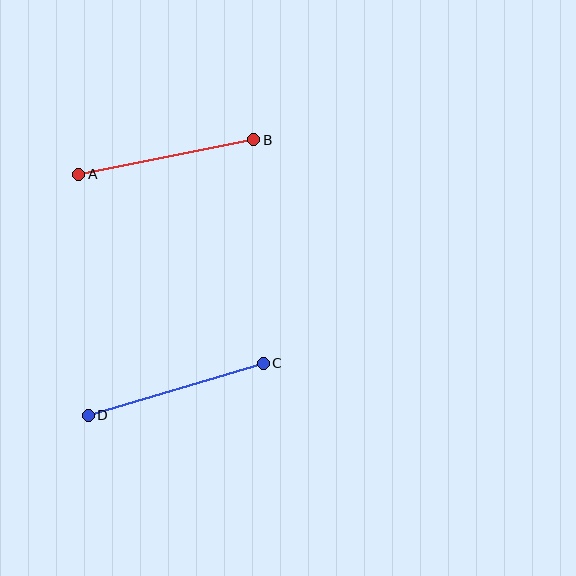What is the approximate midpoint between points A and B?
The midpoint is at approximately (166, 157) pixels.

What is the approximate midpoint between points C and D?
The midpoint is at approximately (176, 389) pixels.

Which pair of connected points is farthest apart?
Points C and D are farthest apart.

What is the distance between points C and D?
The distance is approximately 183 pixels.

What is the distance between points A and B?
The distance is approximately 179 pixels.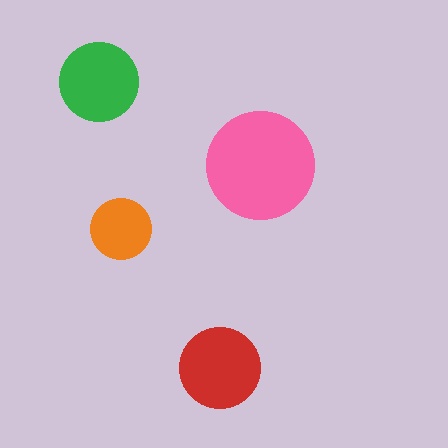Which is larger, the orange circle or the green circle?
The green one.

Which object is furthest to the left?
The green circle is leftmost.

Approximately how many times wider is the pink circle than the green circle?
About 1.5 times wider.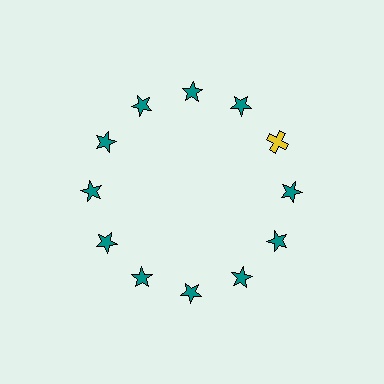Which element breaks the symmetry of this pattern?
The yellow cross at roughly the 2 o'clock position breaks the symmetry. All other shapes are teal stars.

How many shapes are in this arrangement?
There are 12 shapes arranged in a ring pattern.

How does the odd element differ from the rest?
It differs in both color (yellow instead of teal) and shape (cross instead of star).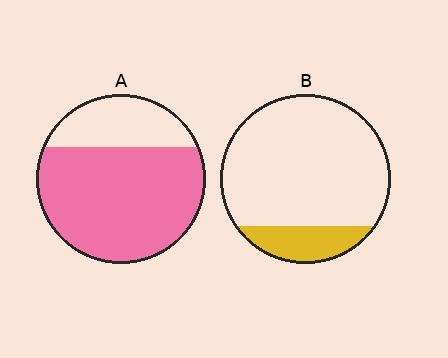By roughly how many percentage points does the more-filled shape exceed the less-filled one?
By roughly 55 percentage points (A over B).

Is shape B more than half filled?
No.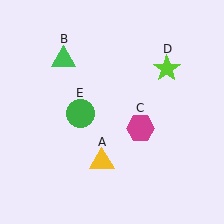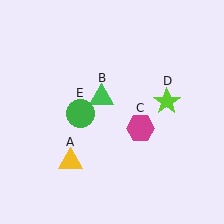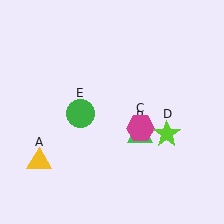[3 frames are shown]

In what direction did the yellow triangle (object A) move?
The yellow triangle (object A) moved left.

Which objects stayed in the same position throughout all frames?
Magenta hexagon (object C) and green circle (object E) remained stationary.